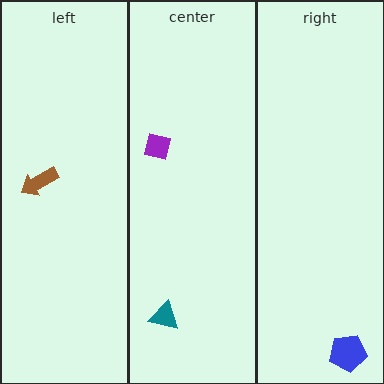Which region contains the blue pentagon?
The right region.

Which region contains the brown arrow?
The left region.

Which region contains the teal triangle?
The center region.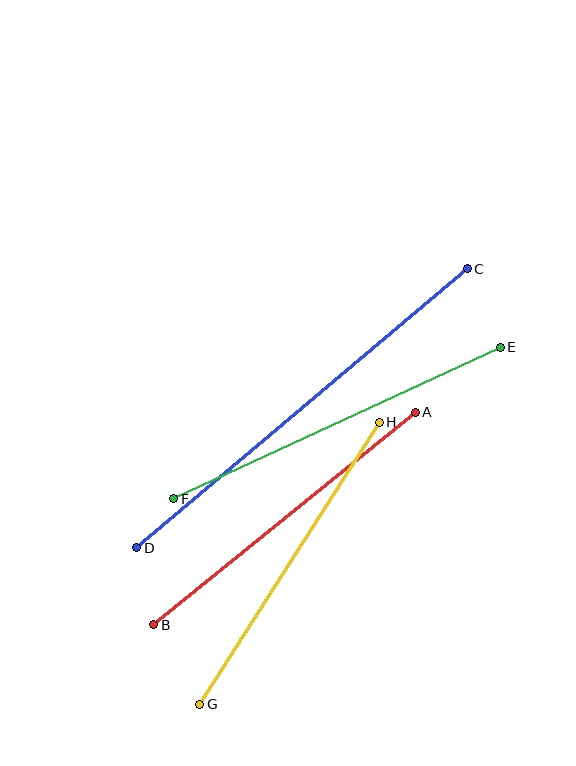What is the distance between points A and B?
The distance is approximately 337 pixels.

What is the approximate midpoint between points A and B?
The midpoint is at approximately (284, 519) pixels.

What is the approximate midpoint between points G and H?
The midpoint is at approximately (290, 563) pixels.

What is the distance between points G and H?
The distance is approximately 334 pixels.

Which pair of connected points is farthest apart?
Points C and D are farthest apart.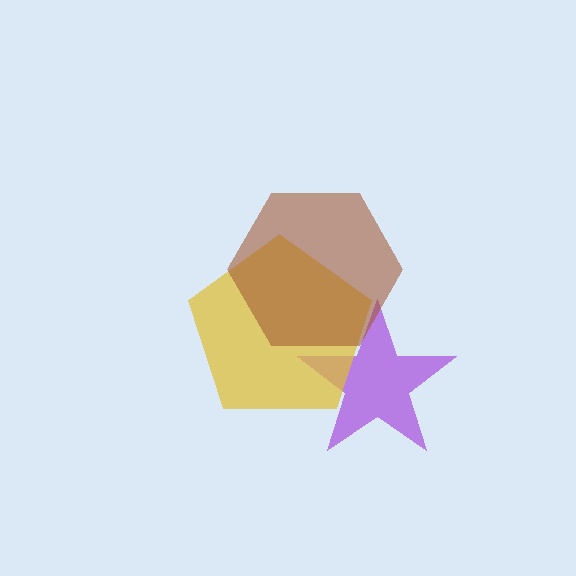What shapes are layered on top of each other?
The layered shapes are: a purple star, a yellow pentagon, a brown hexagon.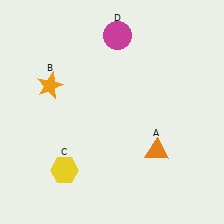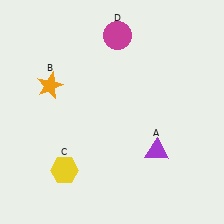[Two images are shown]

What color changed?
The triangle (A) changed from orange in Image 1 to purple in Image 2.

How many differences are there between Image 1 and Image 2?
There is 1 difference between the two images.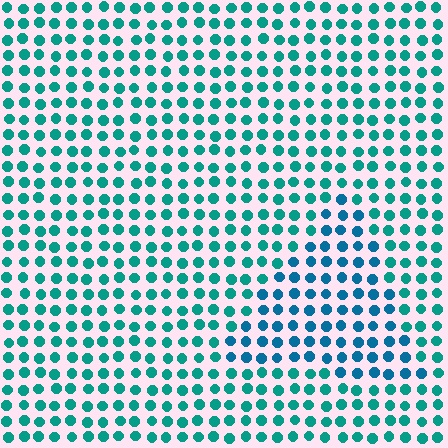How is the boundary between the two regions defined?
The boundary is defined purely by a slight shift in hue (about 27 degrees). Spacing, size, and orientation are identical on both sides.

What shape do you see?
I see a triangle.